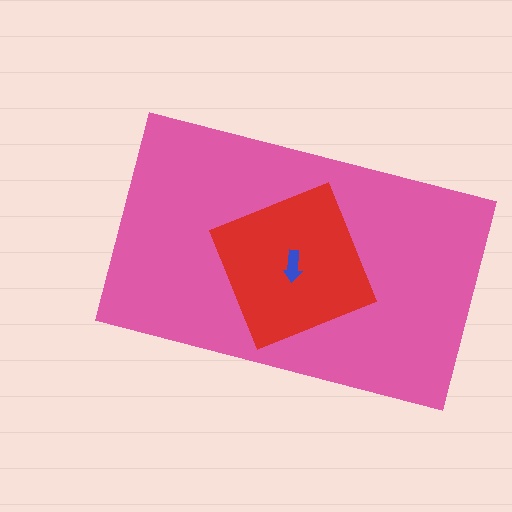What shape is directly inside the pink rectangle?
The red square.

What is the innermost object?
The blue arrow.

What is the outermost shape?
The pink rectangle.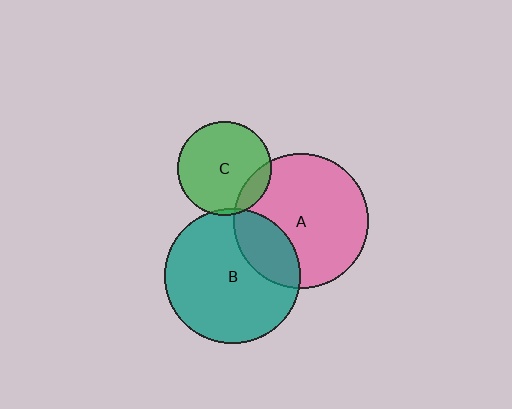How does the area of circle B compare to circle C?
Approximately 2.1 times.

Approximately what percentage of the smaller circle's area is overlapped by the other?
Approximately 15%.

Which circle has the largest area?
Circle B (teal).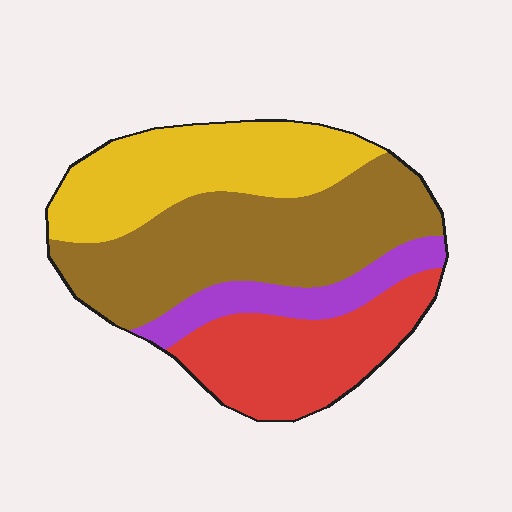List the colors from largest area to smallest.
From largest to smallest: brown, yellow, red, purple.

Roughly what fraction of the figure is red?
Red covers about 25% of the figure.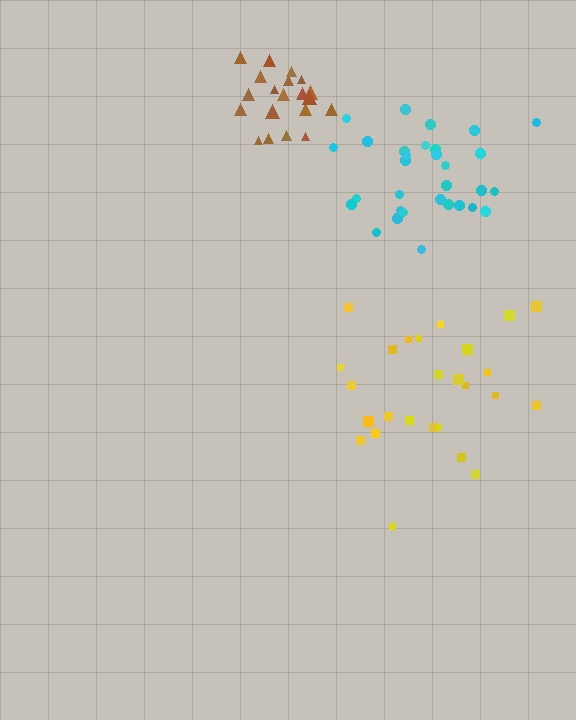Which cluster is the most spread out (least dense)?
Yellow.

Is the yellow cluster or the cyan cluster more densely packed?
Cyan.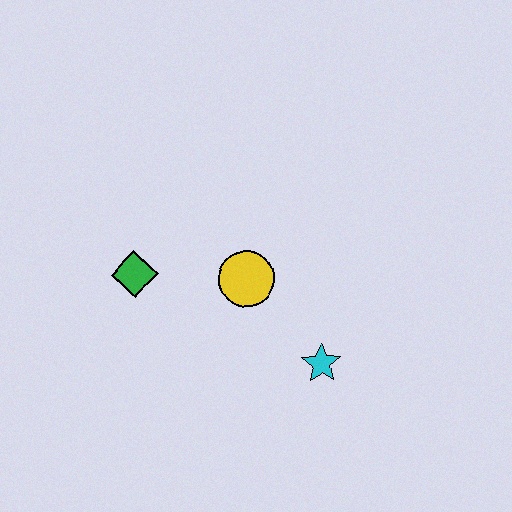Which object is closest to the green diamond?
The yellow circle is closest to the green diamond.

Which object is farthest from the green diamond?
The cyan star is farthest from the green diamond.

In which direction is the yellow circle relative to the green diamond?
The yellow circle is to the right of the green diamond.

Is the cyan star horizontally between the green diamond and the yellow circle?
No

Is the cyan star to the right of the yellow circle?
Yes